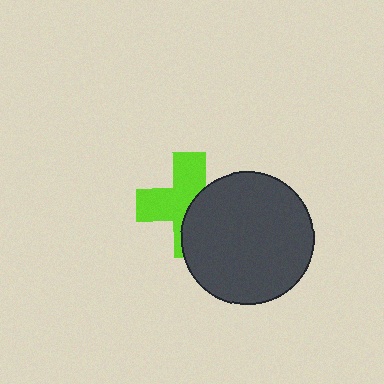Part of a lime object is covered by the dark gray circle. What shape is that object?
It is a cross.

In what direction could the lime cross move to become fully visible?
The lime cross could move left. That would shift it out from behind the dark gray circle entirely.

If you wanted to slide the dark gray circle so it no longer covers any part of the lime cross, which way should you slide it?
Slide it right — that is the most direct way to separate the two shapes.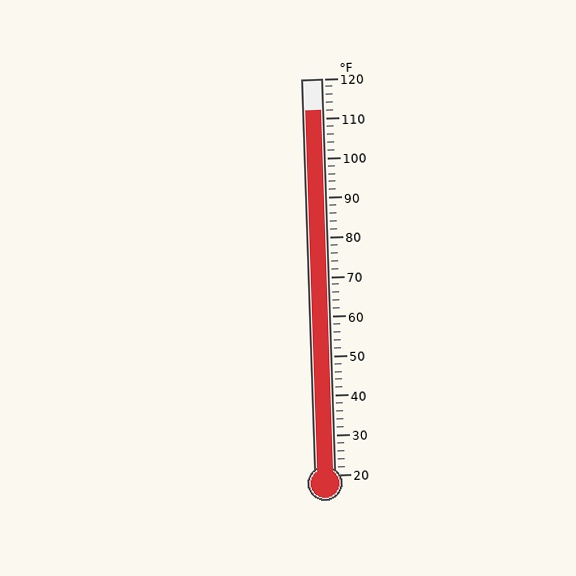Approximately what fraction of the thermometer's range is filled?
The thermometer is filled to approximately 90% of its range.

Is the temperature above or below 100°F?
The temperature is above 100°F.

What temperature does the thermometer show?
The thermometer shows approximately 112°F.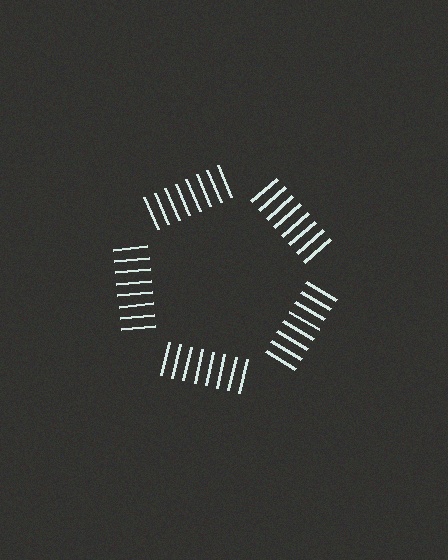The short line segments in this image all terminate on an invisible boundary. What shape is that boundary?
An illusory pentagon — the line segments terminate on its edges but no continuous stroke is drawn.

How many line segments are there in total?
40 — 8 along each of the 5 edges.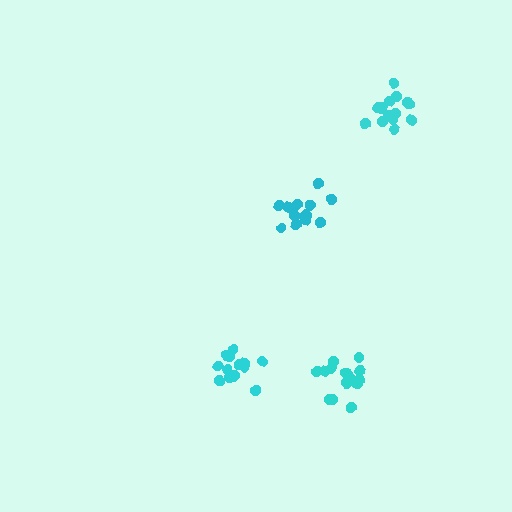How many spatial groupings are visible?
There are 4 spatial groupings.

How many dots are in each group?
Group 1: 16 dots, Group 2: 14 dots, Group 3: 14 dots, Group 4: 15 dots (59 total).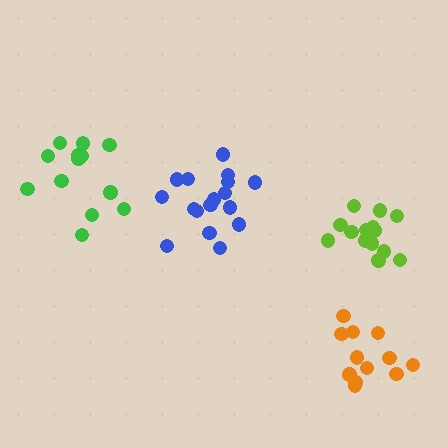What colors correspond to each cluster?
The clusters are colored: orange, green, lime, blue.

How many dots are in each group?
Group 1: 12 dots, Group 2: 13 dots, Group 3: 14 dots, Group 4: 17 dots (56 total).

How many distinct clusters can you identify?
There are 4 distinct clusters.